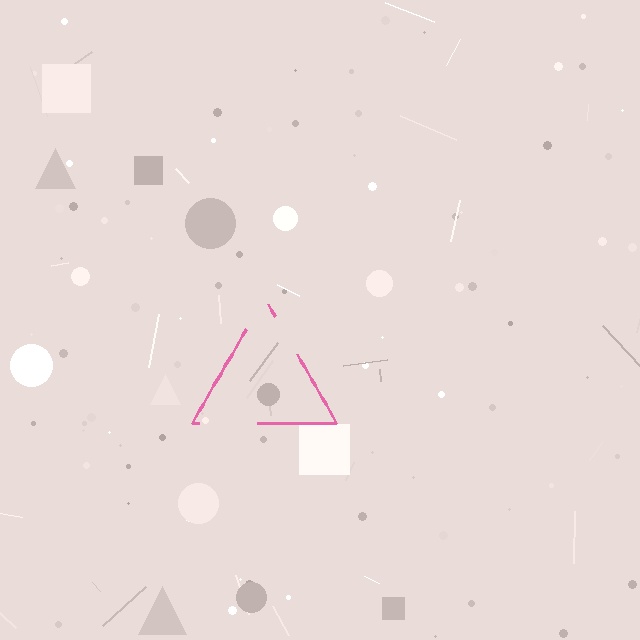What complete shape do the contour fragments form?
The contour fragments form a triangle.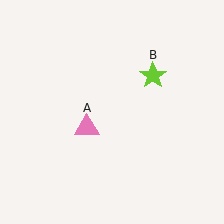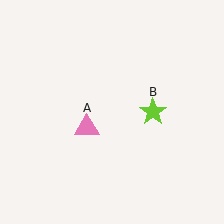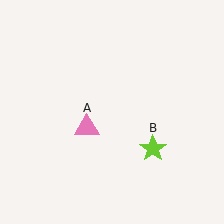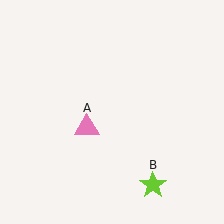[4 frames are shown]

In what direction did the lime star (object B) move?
The lime star (object B) moved down.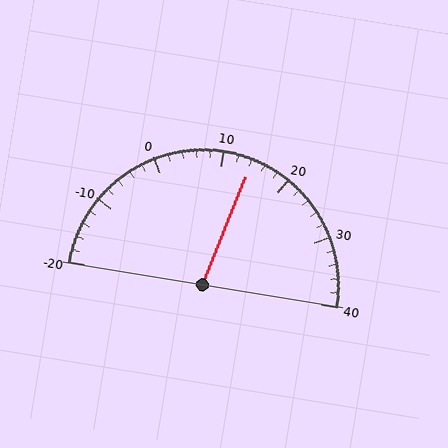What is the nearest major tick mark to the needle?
The nearest major tick mark is 10.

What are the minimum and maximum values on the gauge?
The gauge ranges from -20 to 40.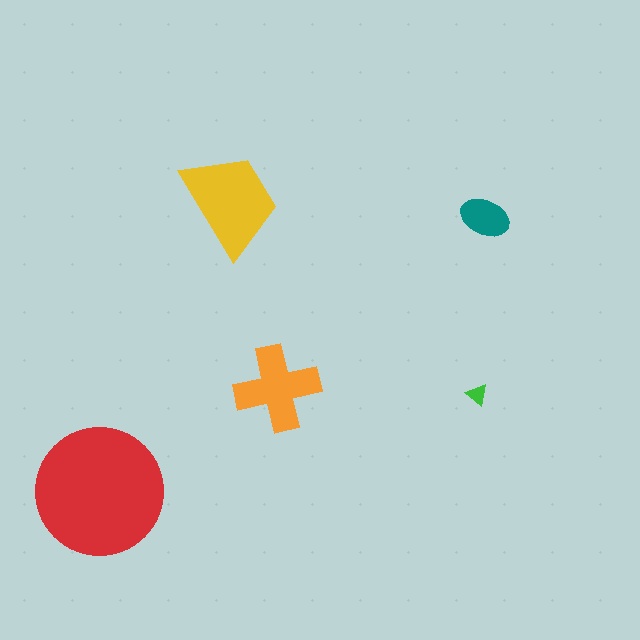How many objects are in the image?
There are 5 objects in the image.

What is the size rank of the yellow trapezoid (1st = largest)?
2nd.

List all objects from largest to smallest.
The red circle, the yellow trapezoid, the orange cross, the teal ellipse, the green triangle.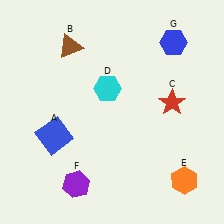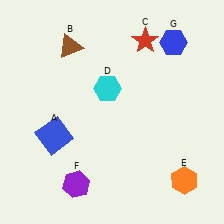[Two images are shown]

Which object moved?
The red star (C) moved up.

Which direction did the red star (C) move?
The red star (C) moved up.